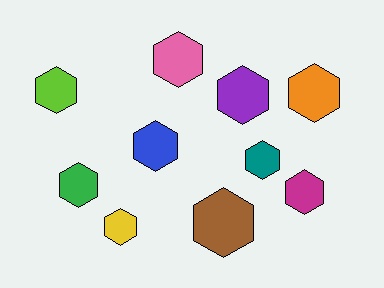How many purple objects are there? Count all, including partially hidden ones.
There is 1 purple object.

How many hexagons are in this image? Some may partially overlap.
There are 10 hexagons.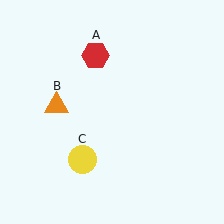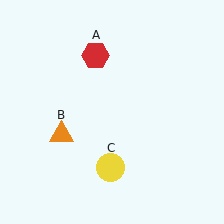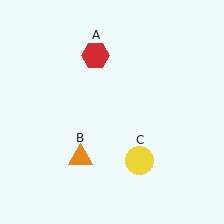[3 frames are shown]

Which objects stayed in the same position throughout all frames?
Red hexagon (object A) remained stationary.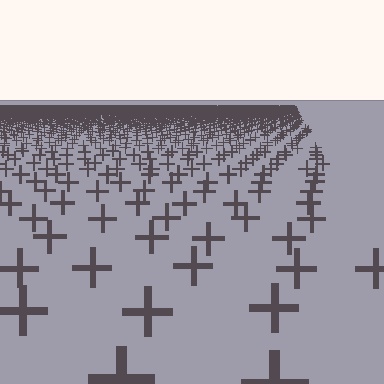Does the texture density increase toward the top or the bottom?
Density increases toward the top.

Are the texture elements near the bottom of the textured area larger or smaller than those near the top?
Larger. Near the bottom, elements are closer to the viewer and appear at a bigger on-screen size.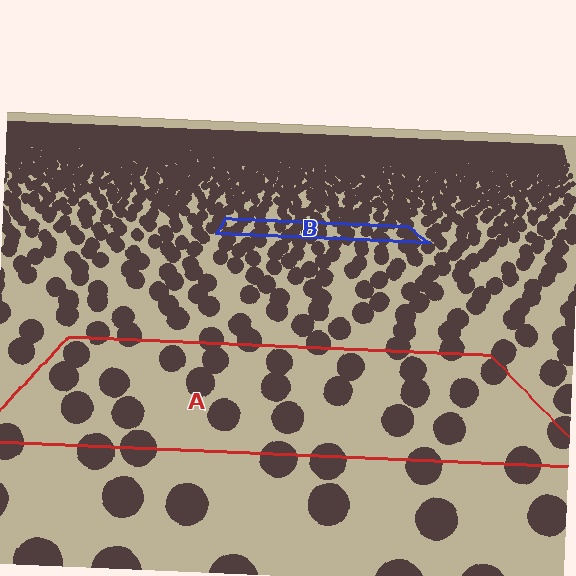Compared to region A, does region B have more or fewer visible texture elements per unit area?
Region B has more texture elements per unit area — they are packed more densely because it is farther away.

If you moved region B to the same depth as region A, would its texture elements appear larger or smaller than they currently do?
They would appear larger. At a closer depth, the same texture elements are projected at a bigger on-screen size.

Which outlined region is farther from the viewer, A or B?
Region B is farther from the viewer — the texture elements inside it appear smaller and more densely packed.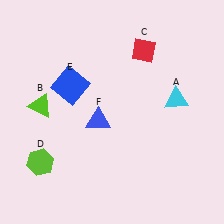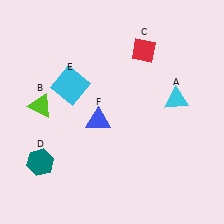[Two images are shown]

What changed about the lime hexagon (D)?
In Image 1, D is lime. In Image 2, it changed to teal.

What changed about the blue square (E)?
In Image 1, E is blue. In Image 2, it changed to cyan.